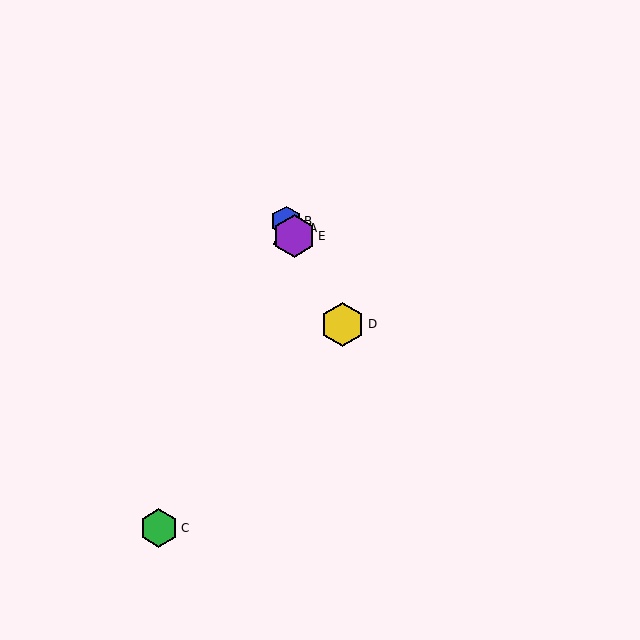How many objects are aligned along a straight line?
4 objects (A, B, D, E) are aligned along a straight line.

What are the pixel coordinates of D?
Object D is at (343, 324).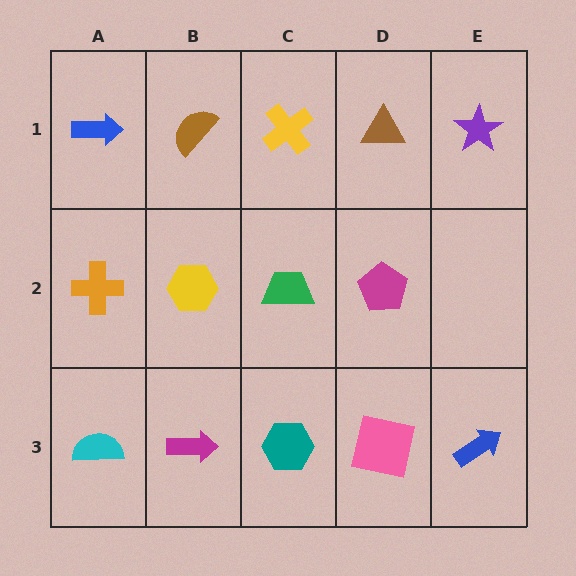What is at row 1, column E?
A purple star.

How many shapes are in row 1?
5 shapes.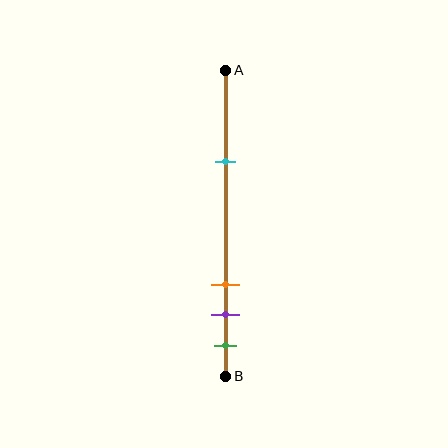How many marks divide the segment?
There are 4 marks dividing the segment.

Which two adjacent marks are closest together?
The purple and green marks are the closest adjacent pair.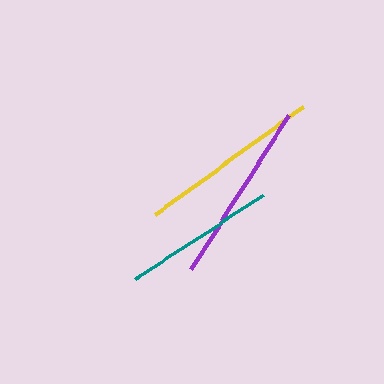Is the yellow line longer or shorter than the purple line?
The purple line is longer than the yellow line.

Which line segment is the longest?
The purple line is the longest at approximately 182 pixels.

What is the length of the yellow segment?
The yellow segment is approximately 182 pixels long.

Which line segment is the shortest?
The teal line is the shortest at approximately 154 pixels.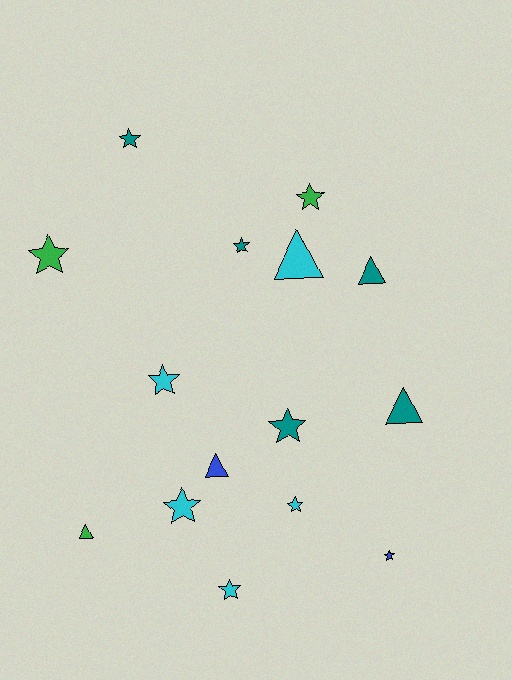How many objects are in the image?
There are 15 objects.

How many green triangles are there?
There is 1 green triangle.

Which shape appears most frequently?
Star, with 10 objects.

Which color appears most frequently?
Cyan, with 5 objects.